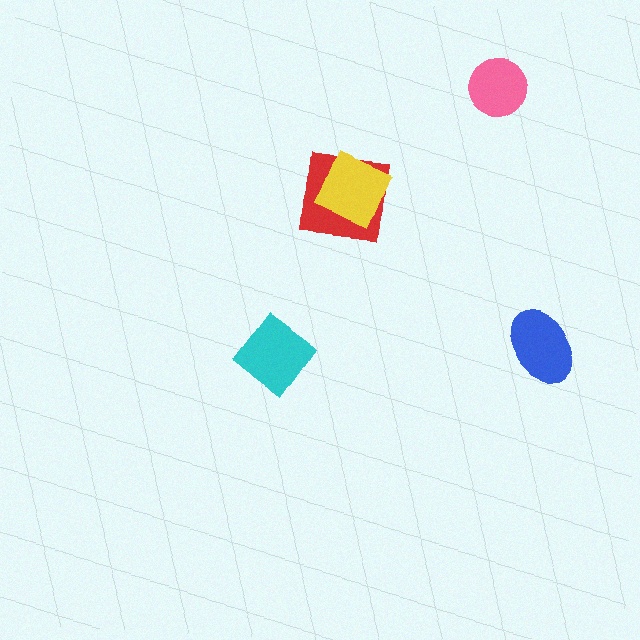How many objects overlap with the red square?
1 object overlaps with the red square.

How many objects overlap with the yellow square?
1 object overlaps with the yellow square.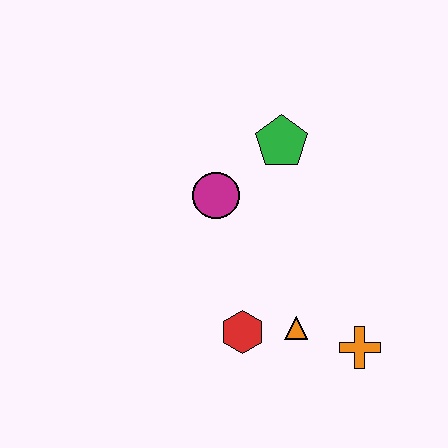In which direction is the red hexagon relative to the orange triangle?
The red hexagon is to the left of the orange triangle.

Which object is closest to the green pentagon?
The magenta circle is closest to the green pentagon.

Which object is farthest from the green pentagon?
The orange cross is farthest from the green pentagon.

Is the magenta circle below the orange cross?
No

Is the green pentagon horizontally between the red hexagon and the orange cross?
Yes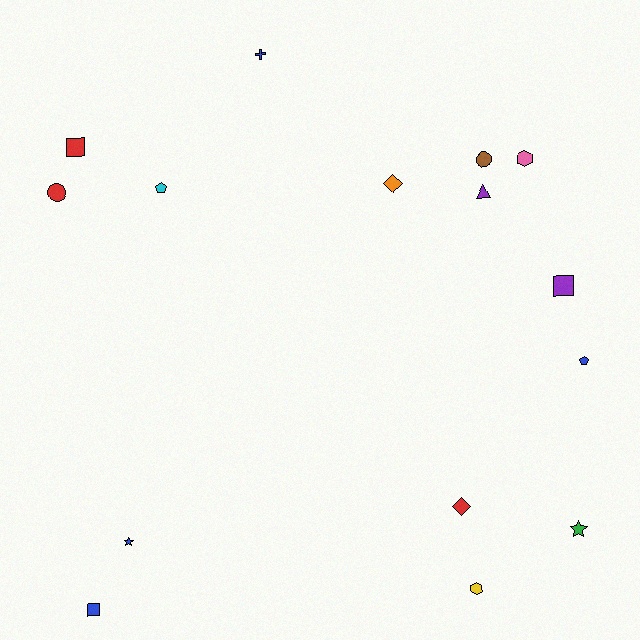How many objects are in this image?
There are 15 objects.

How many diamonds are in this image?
There are 2 diamonds.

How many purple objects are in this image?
There are 2 purple objects.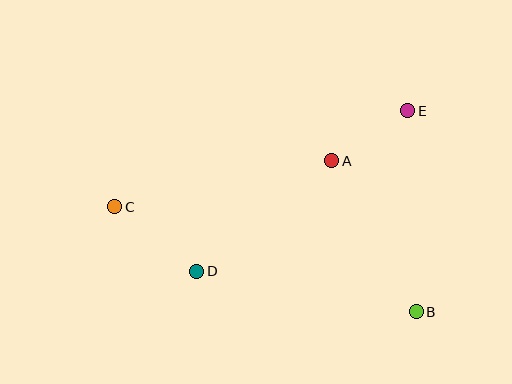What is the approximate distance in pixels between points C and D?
The distance between C and D is approximately 104 pixels.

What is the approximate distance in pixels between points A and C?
The distance between A and C is approximately 222 pixels.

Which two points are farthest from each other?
Points B and C are farthest from each other.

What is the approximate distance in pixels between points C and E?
The distance between C and E is approximately 308 pixels.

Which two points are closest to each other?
Points A and E are closest to each other.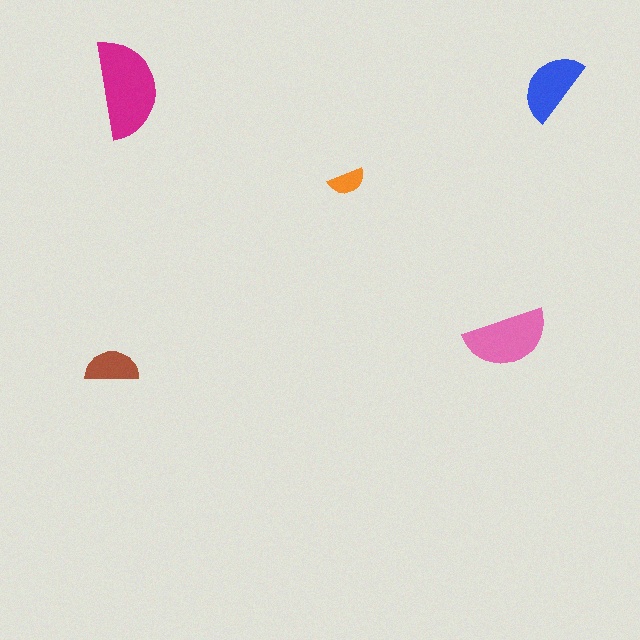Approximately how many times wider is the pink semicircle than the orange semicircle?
About 2.5 times wider.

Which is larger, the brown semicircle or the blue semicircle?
The blue one.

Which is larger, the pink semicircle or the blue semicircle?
The pink one.